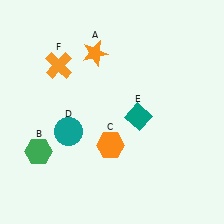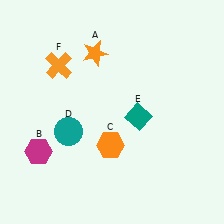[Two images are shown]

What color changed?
The hexagon (B) changed from green in Image 1 to magenta in Image 2.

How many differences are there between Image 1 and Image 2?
There is 1 difference between the two images.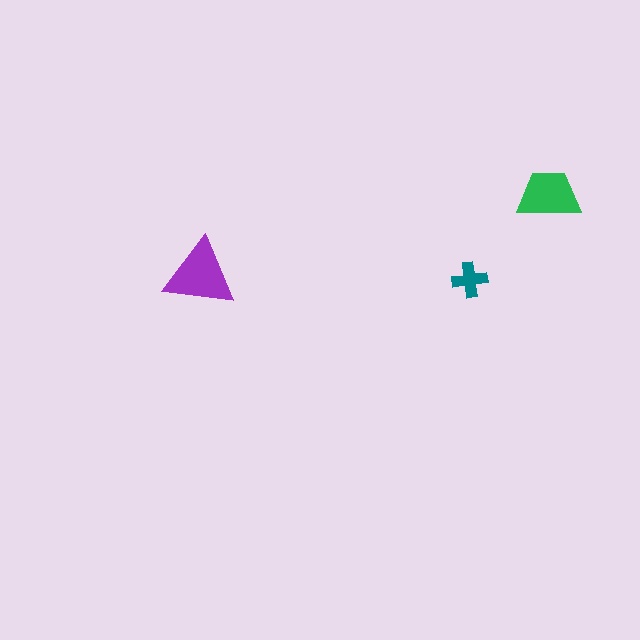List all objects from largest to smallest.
The purple triangle, the green trapezoid, the teal cross.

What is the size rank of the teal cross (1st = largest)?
3rd.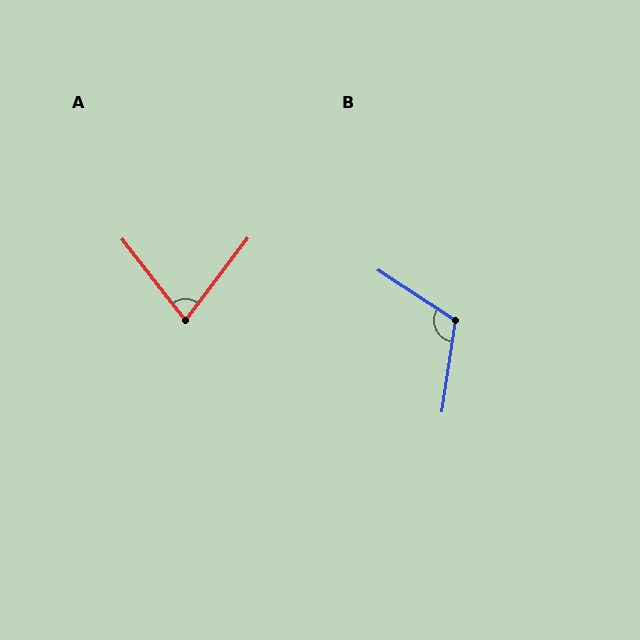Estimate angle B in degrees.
Approximately 114 degrees.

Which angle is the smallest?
A, at approximately 75 degrees.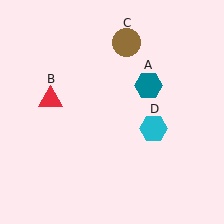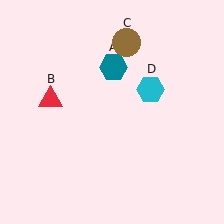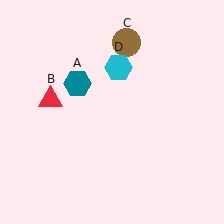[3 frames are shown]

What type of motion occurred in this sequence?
The teal hexagon (object A), cyan hexagon (object D) rotated counterclockwise around the center of the scene.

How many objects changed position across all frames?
2 objects changed position: teal hexagon (object A), cyan hexagon (object D).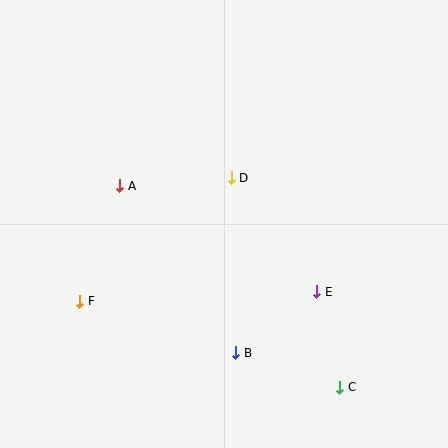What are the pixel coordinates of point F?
Point F is at (80, 301).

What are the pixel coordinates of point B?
Point B is at (236, 353).